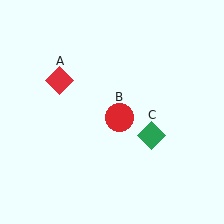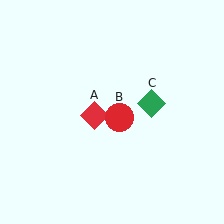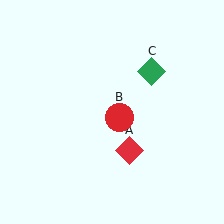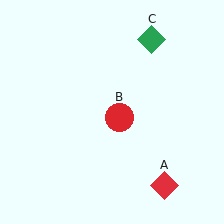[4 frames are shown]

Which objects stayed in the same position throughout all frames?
Red circle (object B) remained stationary.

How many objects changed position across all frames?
2 objects changed position: red diamond (object A), green diamond (object C).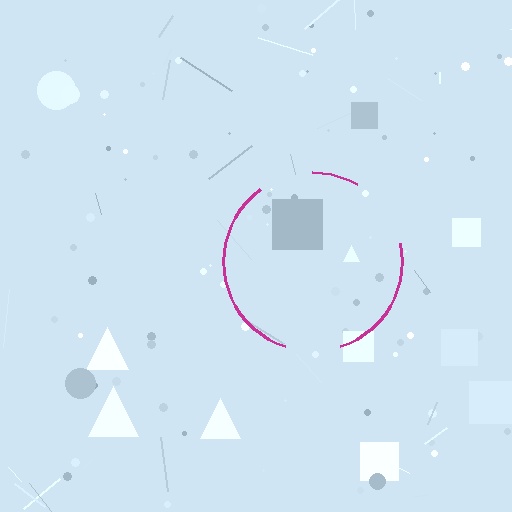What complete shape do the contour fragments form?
The contour fragments form a circle.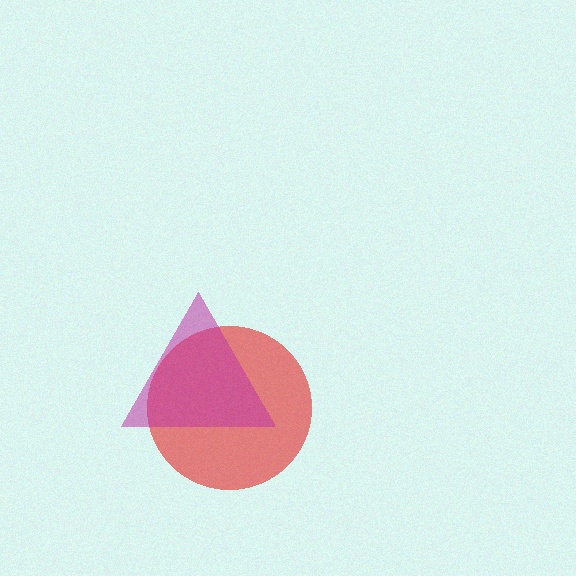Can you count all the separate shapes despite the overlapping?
Yes, there are 2 separate shapes.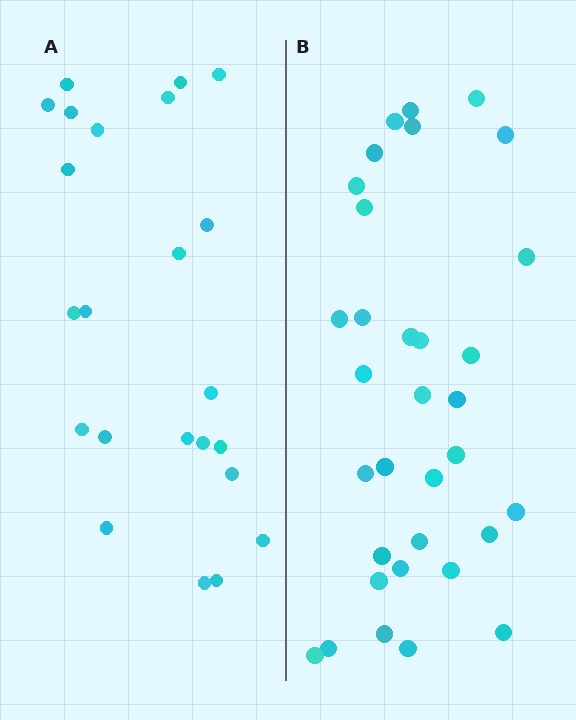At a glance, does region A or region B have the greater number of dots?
Region B (the right region) has more dots.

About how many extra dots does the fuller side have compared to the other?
Region B has roughly 10 or so more dots than region A.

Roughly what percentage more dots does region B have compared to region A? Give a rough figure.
About 45% more.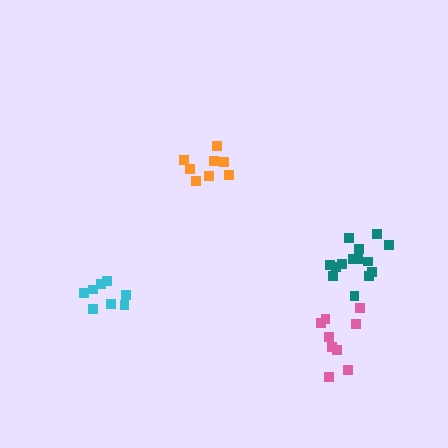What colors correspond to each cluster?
The clusters are colored: teal, pink, orange, cyan.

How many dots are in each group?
Group 1: 14 dots, Group 2: 9 dots, Group 3: 8 dots, Group 4: 8 dots (39 total).